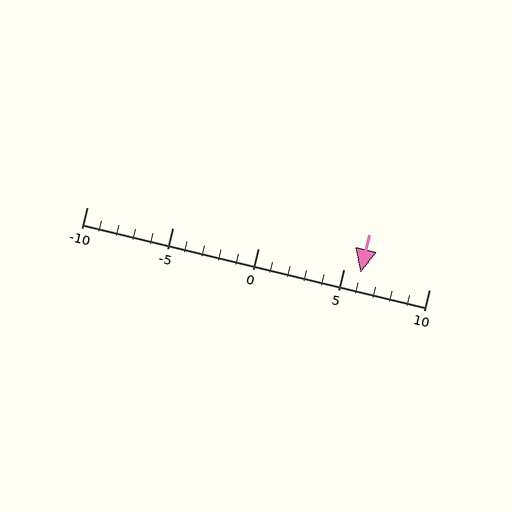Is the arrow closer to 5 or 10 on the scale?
The arrow is closer to 5.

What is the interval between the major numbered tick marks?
The major tick marks are spaced 5 units apart.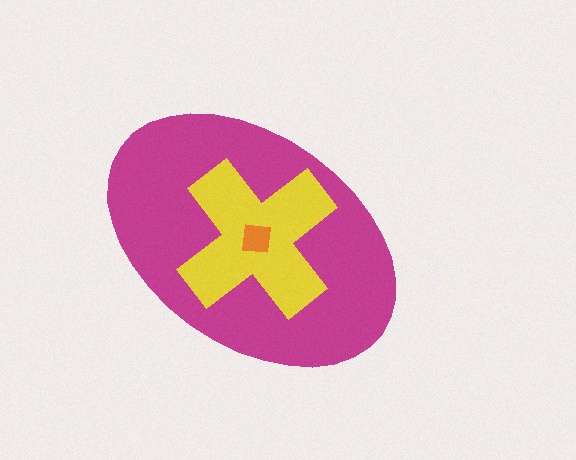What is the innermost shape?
The orange square.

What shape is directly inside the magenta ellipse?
The yellow cross.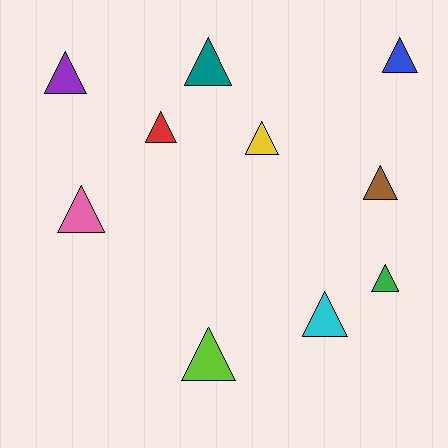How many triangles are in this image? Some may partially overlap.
There are 10 triangles.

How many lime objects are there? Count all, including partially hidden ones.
There is 1 lime object.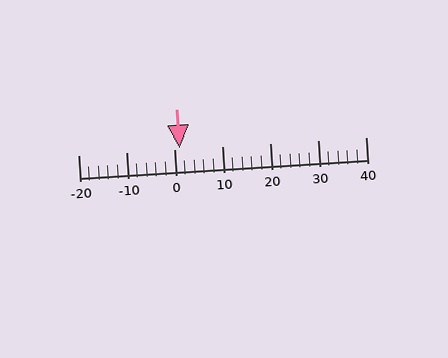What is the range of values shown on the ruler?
The ruler shows values from -20 to 40.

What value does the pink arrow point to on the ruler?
The pink arrow points to approximately 1.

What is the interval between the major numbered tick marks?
The major tick marks are spaced 10 units apart.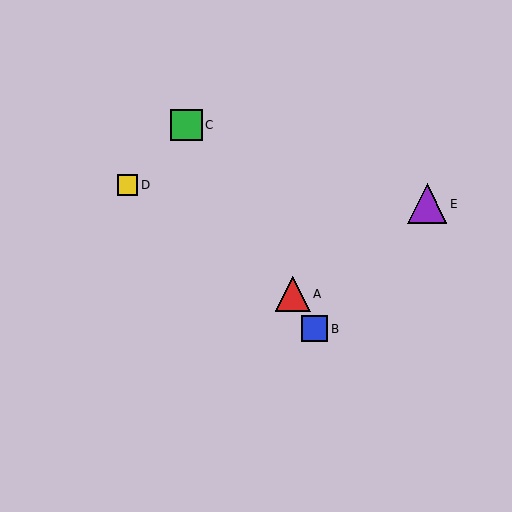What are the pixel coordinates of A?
Object A is at (293, 294).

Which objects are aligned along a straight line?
Objects A, B, C are aligned along a straight line.